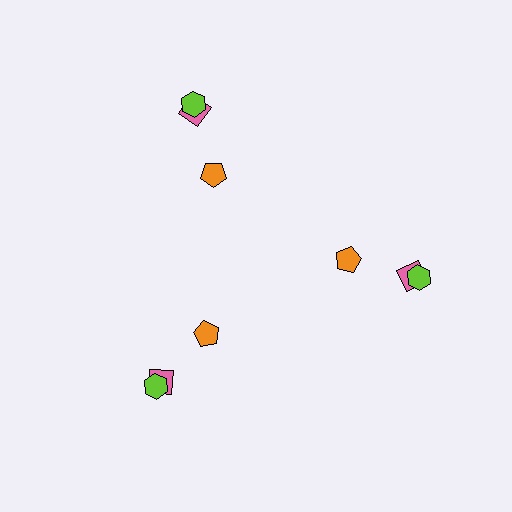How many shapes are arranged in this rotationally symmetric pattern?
There are 9 shapes, arranged in 3 groups of 3.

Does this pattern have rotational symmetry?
Yes, this pattern has 3-fold rotational symmetry. It looks the same after rotating 120 degrees around the center.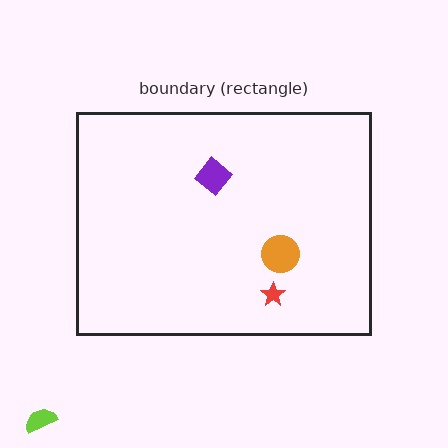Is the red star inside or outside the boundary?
Inside.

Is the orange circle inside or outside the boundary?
Inside.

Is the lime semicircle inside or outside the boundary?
Outside.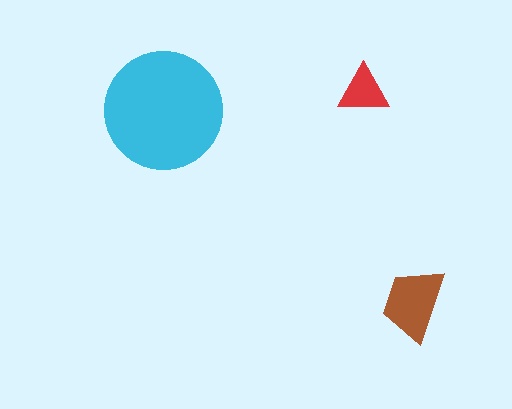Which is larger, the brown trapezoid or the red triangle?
The brown trapezoid.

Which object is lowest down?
The brown trapezoid is bottommost.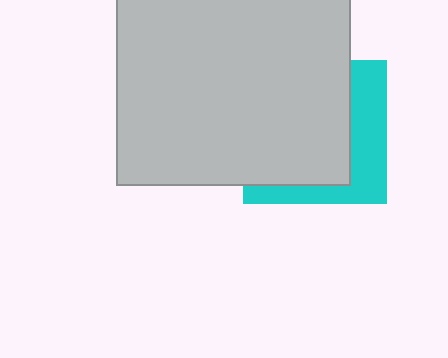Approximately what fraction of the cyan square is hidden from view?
Roughly 66% of the cyan square is hidden behind the light gray rectangle.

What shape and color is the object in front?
The object in front is a light gray rectangle.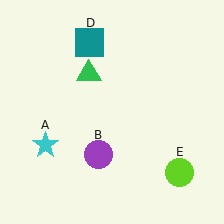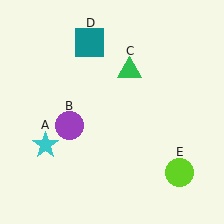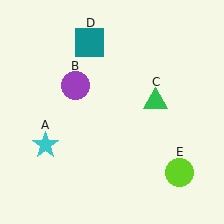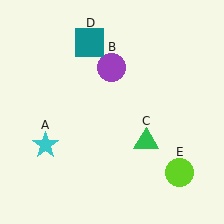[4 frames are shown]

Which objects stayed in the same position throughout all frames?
Cyan star (object A) and teal square (object D) and lime circle (object E) remained stationary.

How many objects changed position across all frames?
2 objects changed position: purple circle (object B), green triangle (object C).